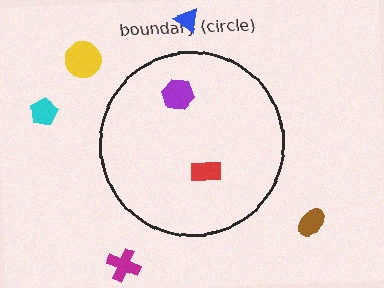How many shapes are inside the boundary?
2 inside, 5 outside.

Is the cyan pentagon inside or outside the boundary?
Outside.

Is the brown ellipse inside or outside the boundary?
Outside.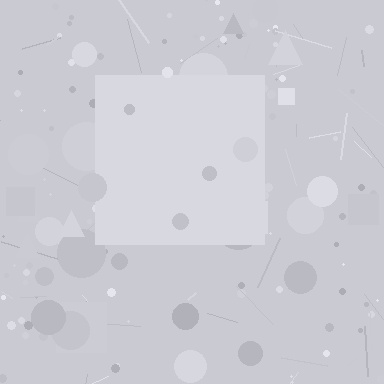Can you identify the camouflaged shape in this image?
The camouflaged shape is a square.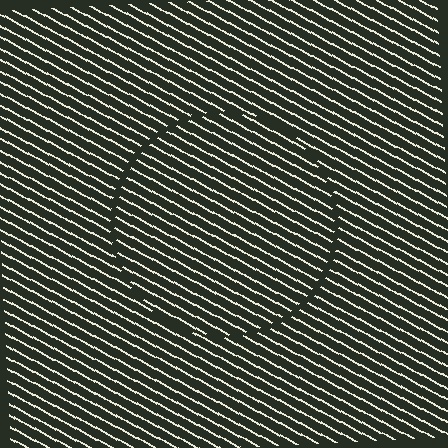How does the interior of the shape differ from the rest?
The interior of the shape contains the same grating, shifted by half a period — the contour is defined by the phase discontinuity where line-ends from the inner and outer gratings abut.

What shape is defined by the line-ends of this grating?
An illusory circle. The interior of the shape contains the same grating, shifted by half a period — the contour is defined by the phase discontinuity where line-ends from the inner and outer gratings abut.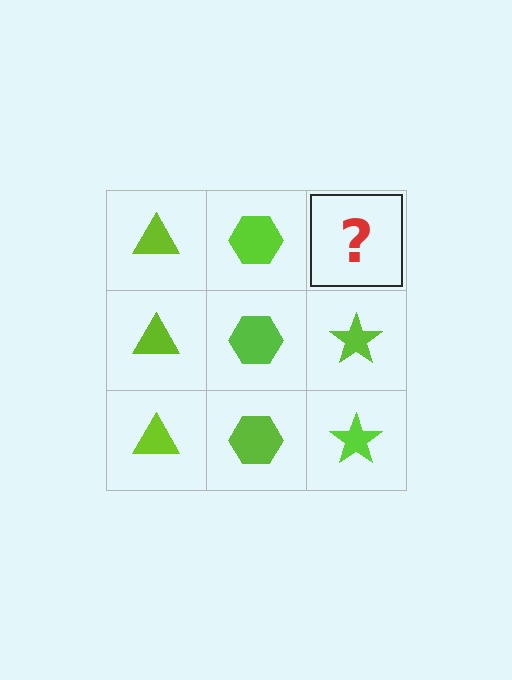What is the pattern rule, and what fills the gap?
The rule is that each column has a consistent shape. The gap should be filled with a lime star.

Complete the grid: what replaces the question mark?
The question mark should be replaced with a lime star.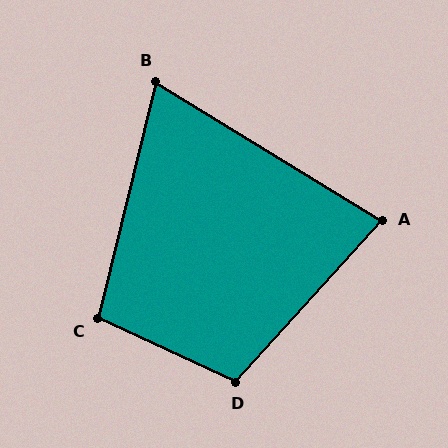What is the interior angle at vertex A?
Approximately 79 degrees (acute).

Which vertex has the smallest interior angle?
B, at approximately 72 degrees.